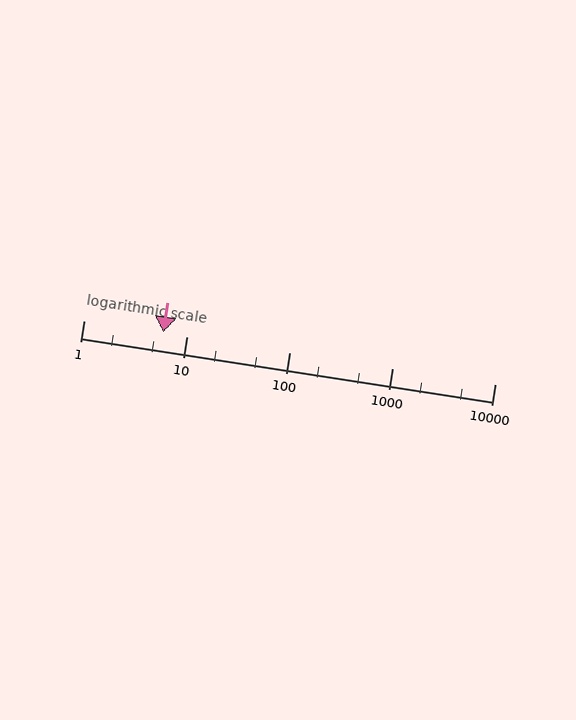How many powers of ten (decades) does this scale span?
The scale spans 4 decades, from 1 to 10000.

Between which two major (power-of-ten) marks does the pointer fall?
The pointer is between 1 and 10.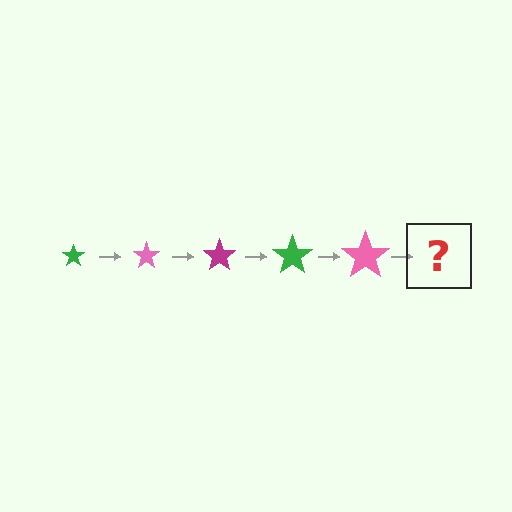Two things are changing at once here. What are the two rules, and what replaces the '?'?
The two rules are that the star grows larger each step and the color cycles through green, pink, and magenta. The '?' should be a magenta star, larger than the previous one.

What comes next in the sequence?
The next element should be a magenta star, larger than the previous one.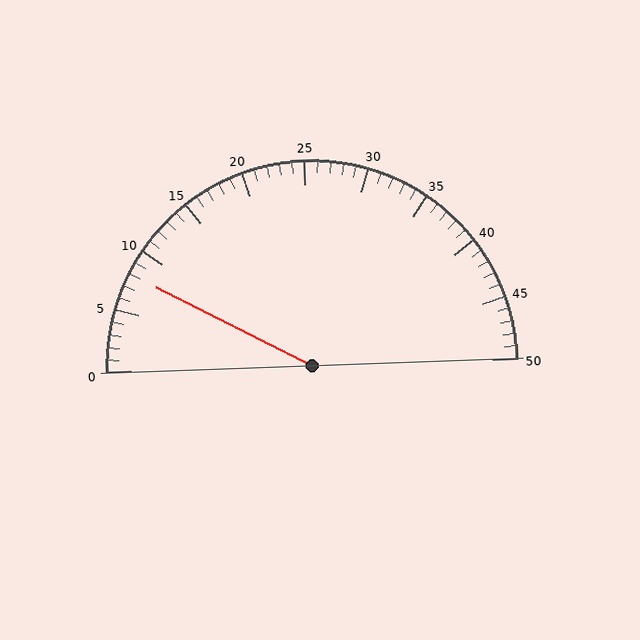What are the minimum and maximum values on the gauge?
The gauge ranges from 0 to 50.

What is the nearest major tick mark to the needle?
The nearest major tick mark is 10.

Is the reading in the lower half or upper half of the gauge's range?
The reading is in the lower half of the range (0 to 50).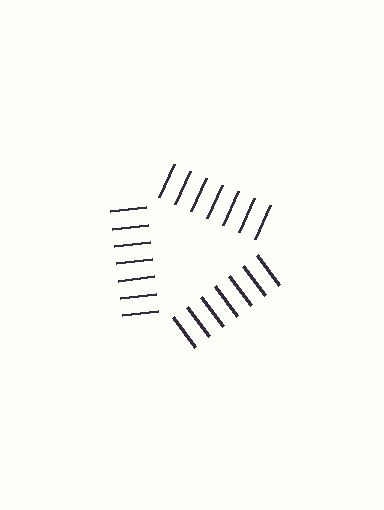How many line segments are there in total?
21 — 7 along each of the 3 edges.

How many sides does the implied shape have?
3 sides — the line-ends trace a triangle.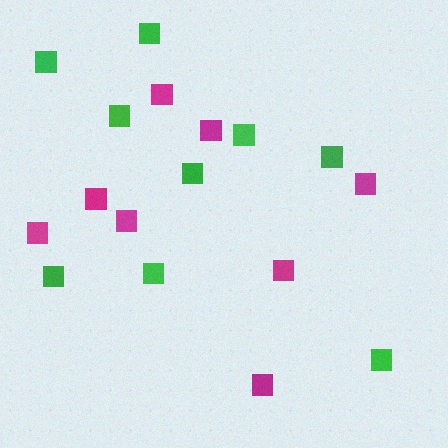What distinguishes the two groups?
There are 2 groups: one group of magenta squares (8) and one group of green squares (9).